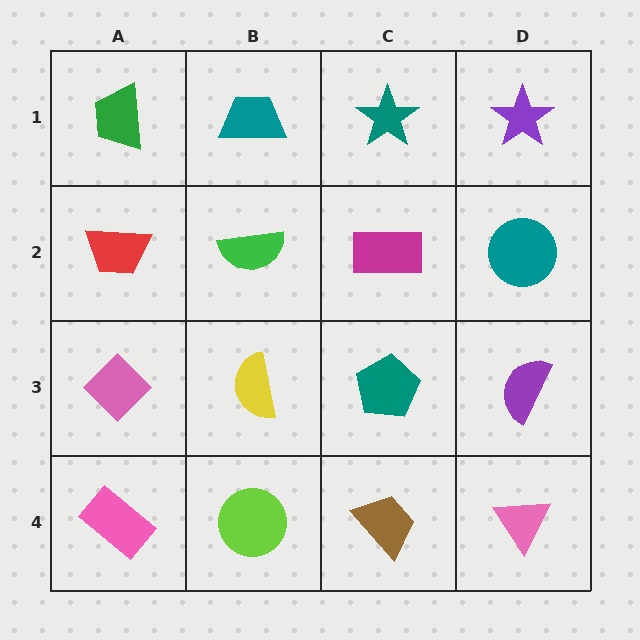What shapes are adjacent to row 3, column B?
A green semicircle (row 2, column B), a lime circle (row 4, column B), a pink diamond (row 3, column A), a teal pentagon (row 3, column C).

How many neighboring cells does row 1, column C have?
3.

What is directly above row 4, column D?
A purple semicircle.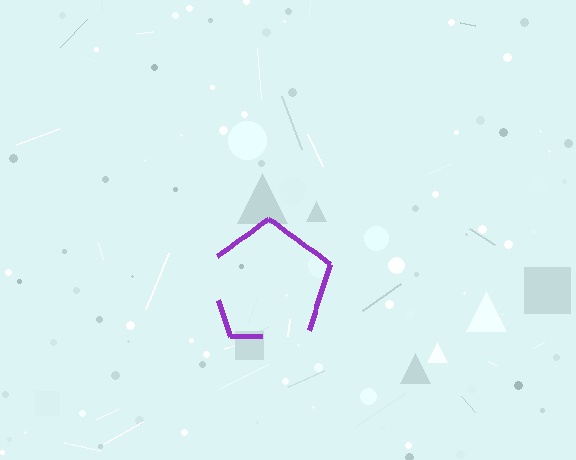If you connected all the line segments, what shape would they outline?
They would outline a pentagon.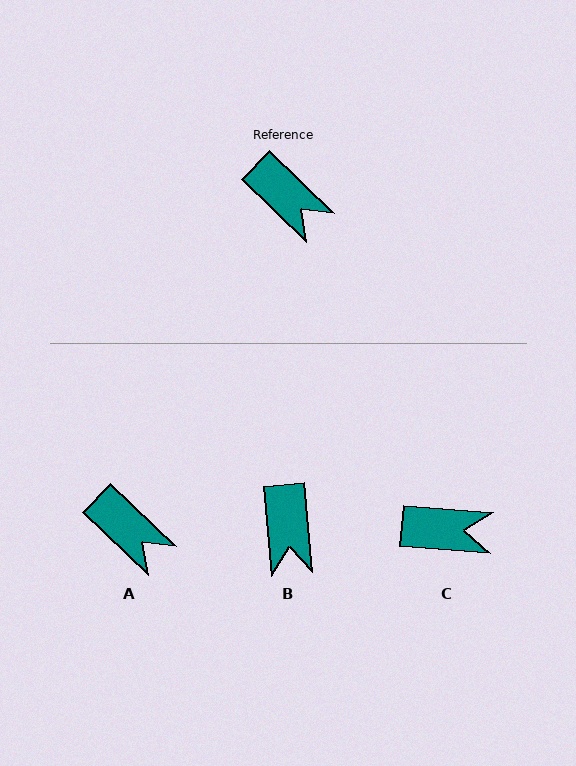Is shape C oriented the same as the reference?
No, it is off by about 39 degrees.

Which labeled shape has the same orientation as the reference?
A.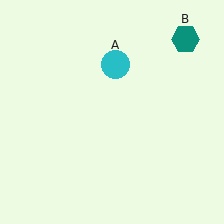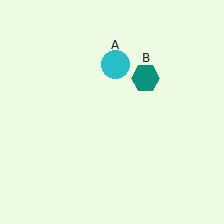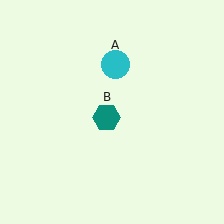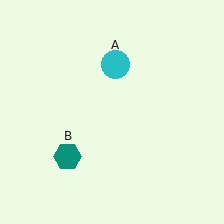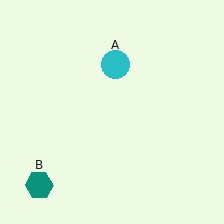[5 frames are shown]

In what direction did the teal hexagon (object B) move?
The teal hexagon (object B) moved down and to the left.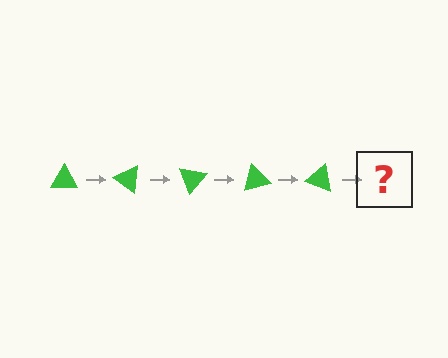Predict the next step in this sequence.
The next step is a green triangle rotated 175 degrees.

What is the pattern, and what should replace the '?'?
The pattern is that the triangle rotates 35 degrees each step. The '?' should be a green triangle rotated 175 degrees.